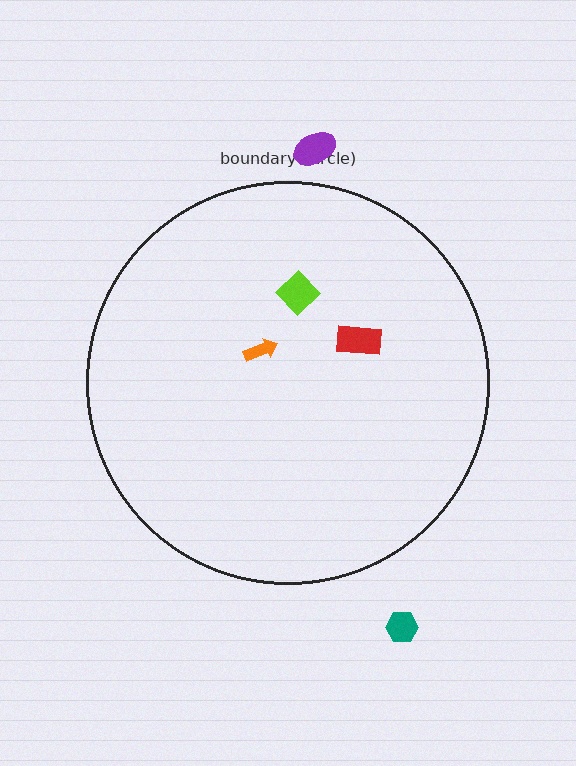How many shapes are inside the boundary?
3 inside, 2 outside.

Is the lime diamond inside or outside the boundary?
Inside.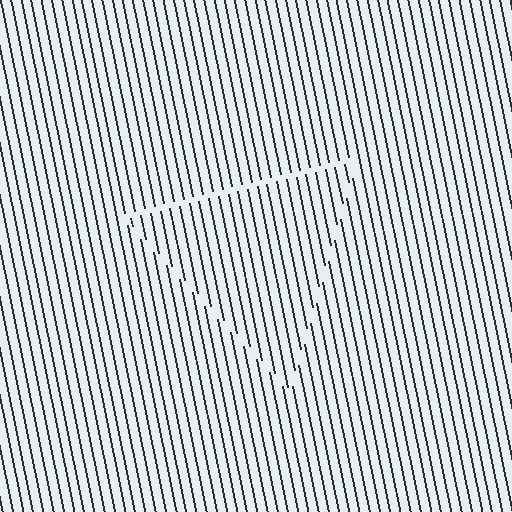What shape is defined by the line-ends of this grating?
An illusory triangle. The interior of the shape contains the same grating, shifted by half a period — the contour is defined by the phase discontinuity where line-ends from the inner and outer gratings abut.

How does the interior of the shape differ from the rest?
The interior of the shape contains the same grating, shifted by half a period — the contour is defined by the phase discontinuity where line-ends from the inner and outer gratings abut.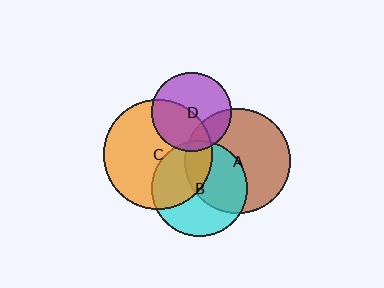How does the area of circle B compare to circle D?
Approximately 1.5 times.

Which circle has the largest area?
Circle C (orange).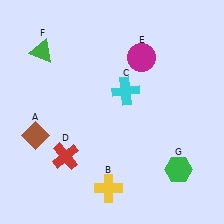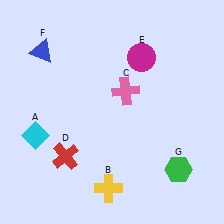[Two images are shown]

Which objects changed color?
A changed from brown to cyan. C changed from cyan to pink. F changed from green to blue.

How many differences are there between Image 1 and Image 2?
There are 3 differences between the two images.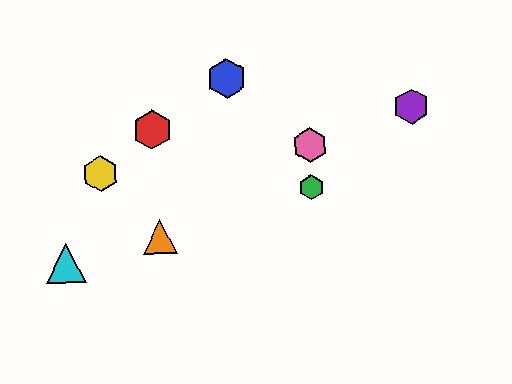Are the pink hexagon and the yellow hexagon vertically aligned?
No, the pink hexagon is at x≈310 and the yellow hexagon is at x≈100.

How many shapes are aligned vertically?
2 shapes (the green hexagon, the pink hexagon) are aligned vertically.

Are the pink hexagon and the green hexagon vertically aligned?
Yes, both are at x≈310.